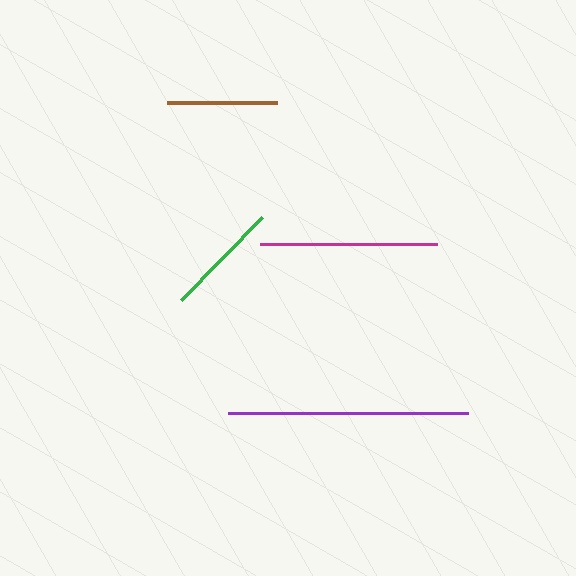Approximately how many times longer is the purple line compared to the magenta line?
The purple line is approximately 1.4 times the length of the magenta line.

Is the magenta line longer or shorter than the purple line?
The purple line is longer than the magenta line.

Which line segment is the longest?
The purple line is the longest at approximately 240 pixels.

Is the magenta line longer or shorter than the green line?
The magenta line is longer than the green line.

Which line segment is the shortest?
The brown line is the shortest at approximately 110 pixels.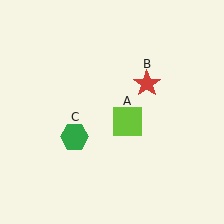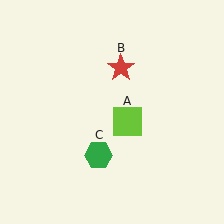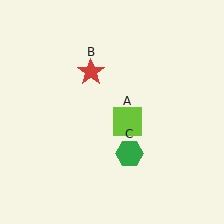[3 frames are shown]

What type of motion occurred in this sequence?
The red star (object B), green hexagon (object C) rotated counterclockwise around the center of the scene.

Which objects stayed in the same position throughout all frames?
Lime square (object A) remained stationary.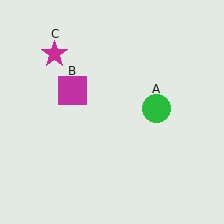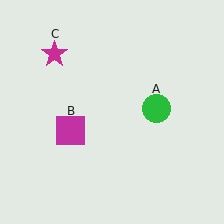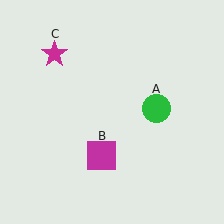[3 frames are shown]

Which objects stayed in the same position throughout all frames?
Green circle (object A) and magenta star (object C) remained stationary.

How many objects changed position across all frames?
1 object changed position: magenta square (object B).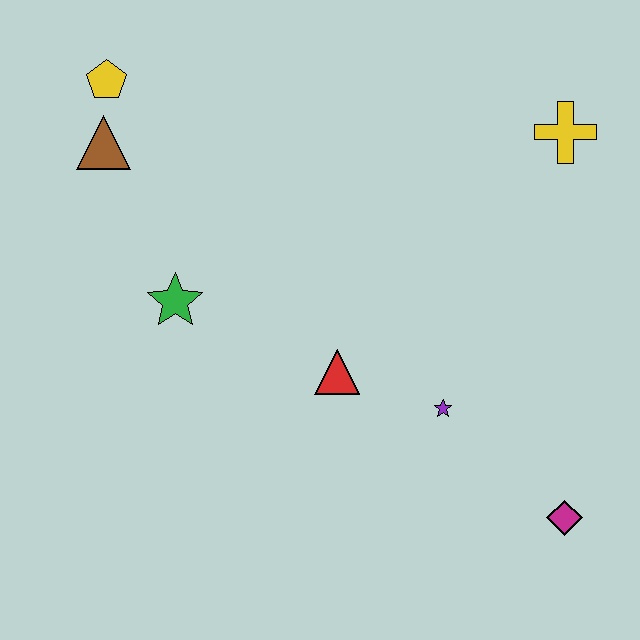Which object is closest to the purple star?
The red triangle is closest to the purple star.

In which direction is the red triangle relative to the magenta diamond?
The red triangle is to the left of the magenta diamond.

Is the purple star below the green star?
Yes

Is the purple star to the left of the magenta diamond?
Yes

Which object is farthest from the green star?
The magenta diamond is farthest from the green star.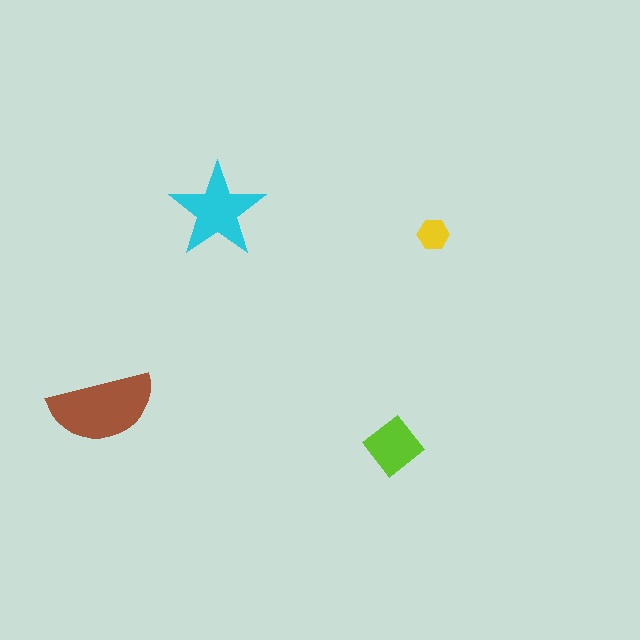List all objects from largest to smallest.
The brown semicircle, the cyan star, the lime diamond, the yellow hexagon.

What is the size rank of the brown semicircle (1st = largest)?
1st.